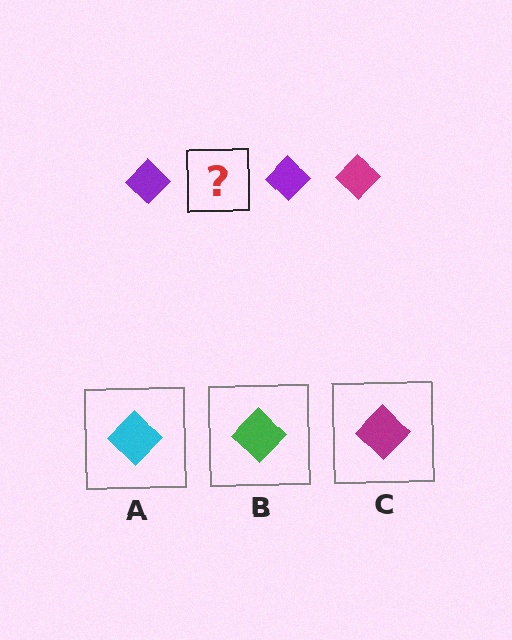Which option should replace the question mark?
Option C.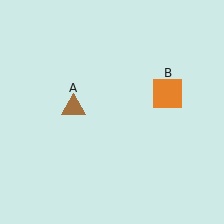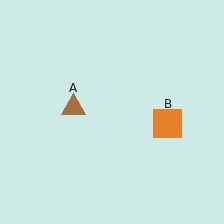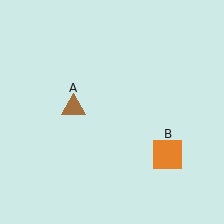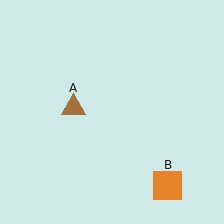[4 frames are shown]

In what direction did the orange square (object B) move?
The orange square (object B) moved down.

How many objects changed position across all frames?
1 object changed position: orange square (object B).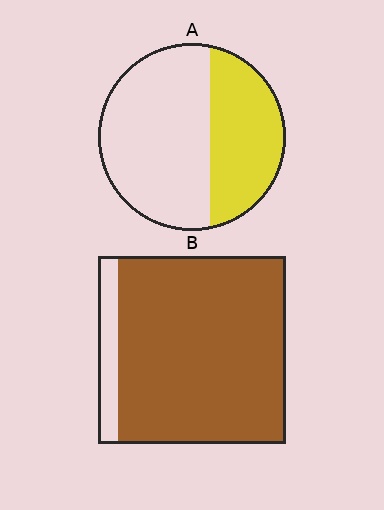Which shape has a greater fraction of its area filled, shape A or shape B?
Shape B.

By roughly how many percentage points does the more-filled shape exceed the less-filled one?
By roughly 50 percentage points (B over A).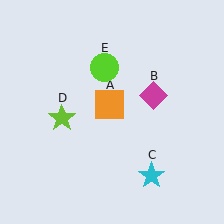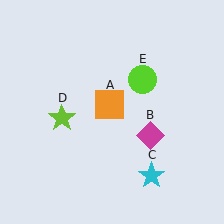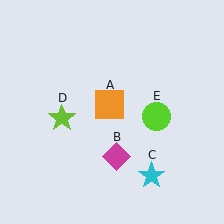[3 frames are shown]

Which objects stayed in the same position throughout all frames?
Orange square (object A) and cyan star (object C) and lime star (object D) remained stationary.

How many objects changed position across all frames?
2 objects changed position: magenta diamond (object B), lime circle (object E).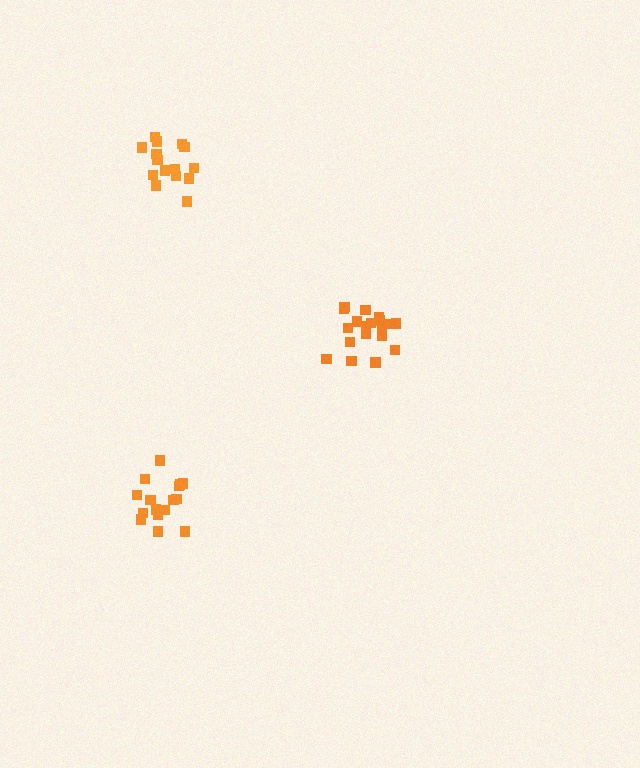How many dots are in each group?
Group 1: 16 dots, Group 2: 15 dots, Group 3: 19 dots (50 total).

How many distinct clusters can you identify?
There are 3 distinct clusters.